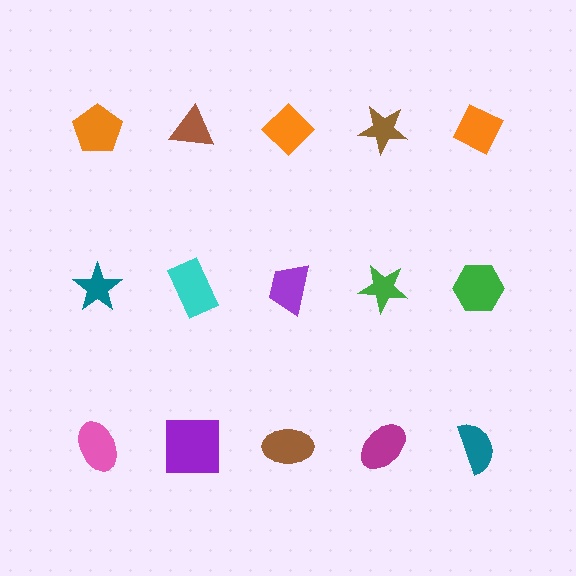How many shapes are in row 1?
5 shapes.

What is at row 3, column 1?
A pink ellipse.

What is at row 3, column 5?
A teal semicircle.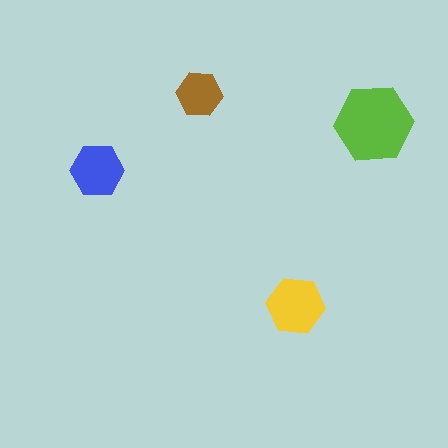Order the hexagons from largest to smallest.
the lime one, the yellow one, the blue one, the brown one.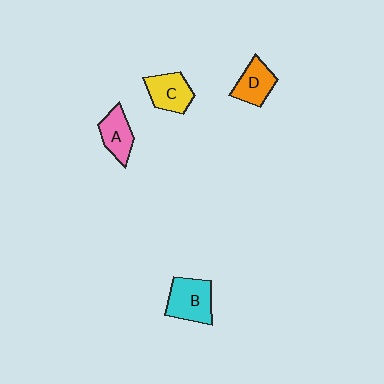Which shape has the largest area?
Shape B (cyan).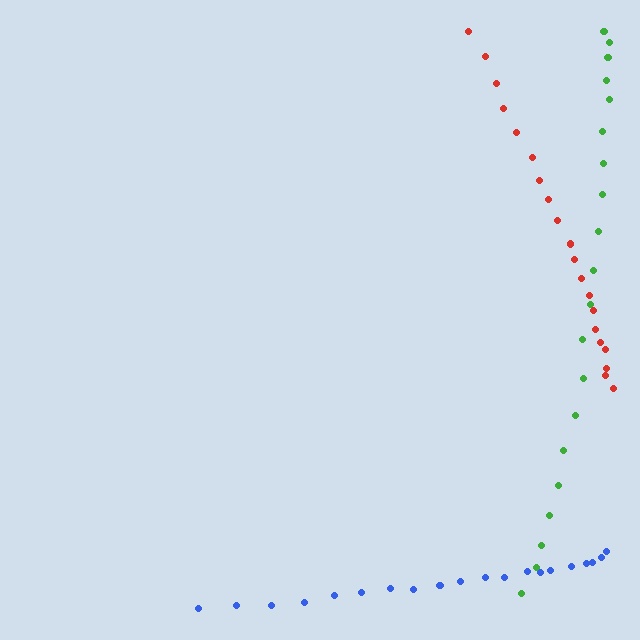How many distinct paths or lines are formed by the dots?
There are 3 distinct paths.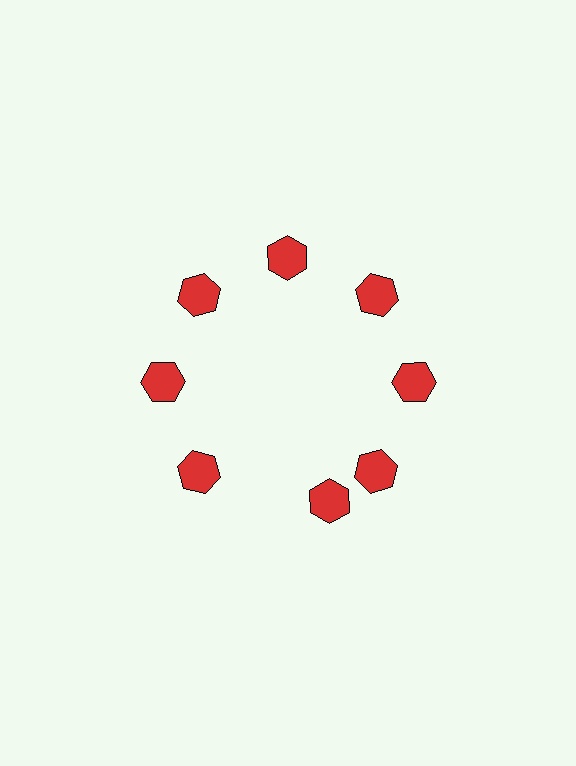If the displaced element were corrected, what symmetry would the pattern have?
It would have 8-fold rotational symmetry — the pattern would map onto itself every 45 degrees.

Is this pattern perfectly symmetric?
No. The 8 red hexagons are arranged in a ring, but one element near the 6 o'clock position is rotated out of alignment along the ring, breaking the 8-fold rotational symmetry.